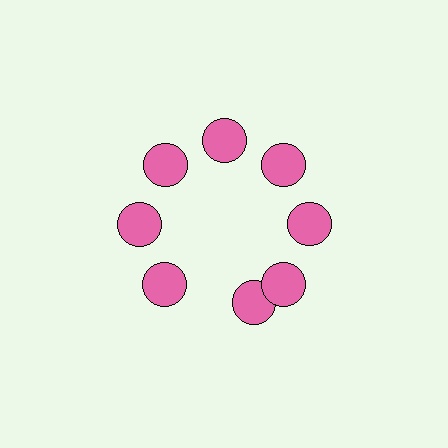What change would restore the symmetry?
The symmetry would be restored by rotating it back into even spacing with its neighbors so that all 8 circles sit at equal angles and equal distance from the center.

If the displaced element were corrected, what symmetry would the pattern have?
It would have 8-fold rotational symmetry — the pattern would map onto itself every 45 degrees.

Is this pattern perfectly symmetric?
No. The 8 pink circles are arranged in a ring, but one element near the 6 o'clock position is rotated out of alignment along the ring, breaking the 8-fold rotational symmetry.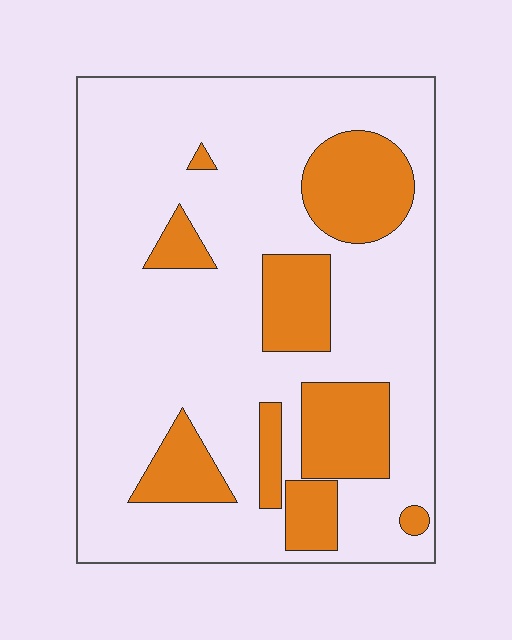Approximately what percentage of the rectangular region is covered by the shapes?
Approximately 25%.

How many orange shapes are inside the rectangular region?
9.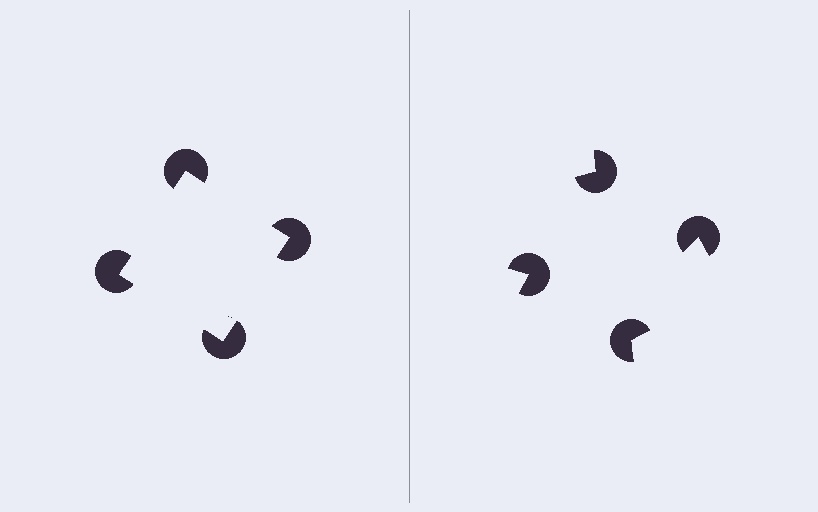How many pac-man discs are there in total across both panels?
8 — 4 on each side.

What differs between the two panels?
The pac-man discs are positioned identically on both sides; only the wedge orientations differ. On the left they align to a square; on the right they are misaligned.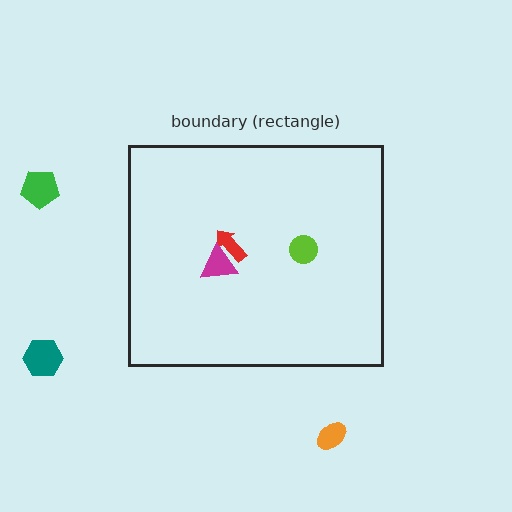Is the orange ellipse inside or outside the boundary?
Outside.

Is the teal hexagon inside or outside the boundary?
Outside.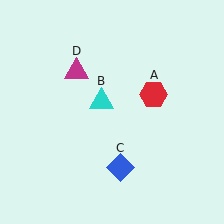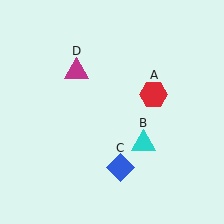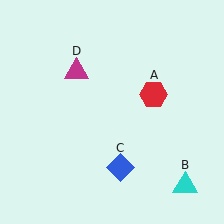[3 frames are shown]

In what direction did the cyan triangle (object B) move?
The cyan triangle (object B) moved down and to the right.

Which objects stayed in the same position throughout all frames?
Red hexagon (object A) and blue diamond (object C) and magenta triangle (object D) remained stationary.